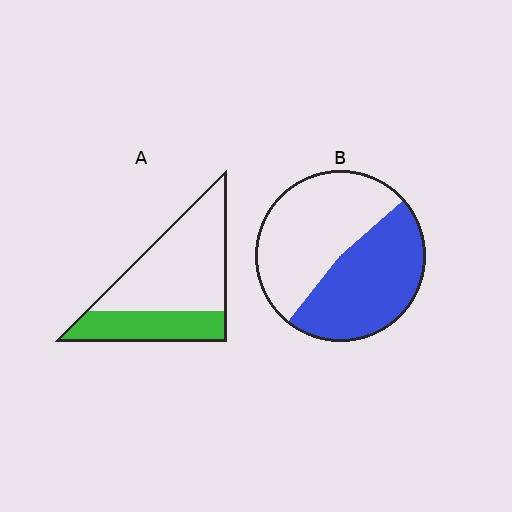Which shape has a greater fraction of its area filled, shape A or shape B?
Shape B.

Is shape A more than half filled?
No.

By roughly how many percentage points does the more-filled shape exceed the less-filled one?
By roughly 15 percentage points (B over A).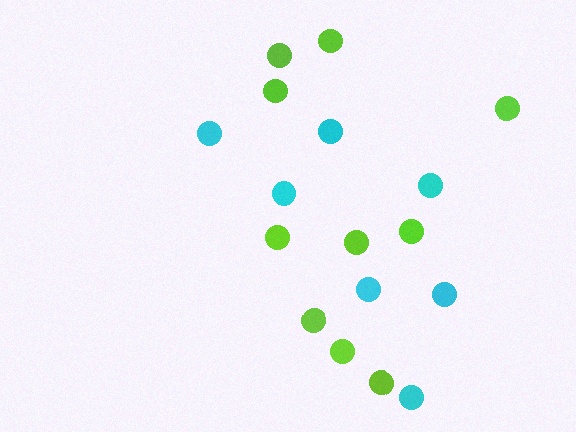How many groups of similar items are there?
There are 2 groups: one group of lime circles (10) and one group of cyan circles (7).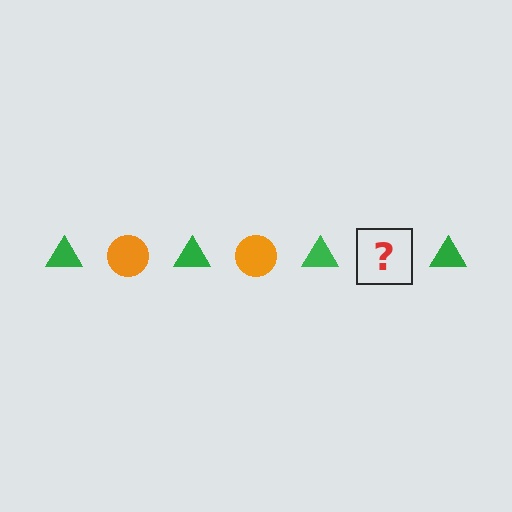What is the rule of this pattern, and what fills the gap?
The rule is that the pattern alternates between green triangle and orange circle. The gap should be filled with an orange circle.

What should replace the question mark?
The question mark should be replaced with an orange circle.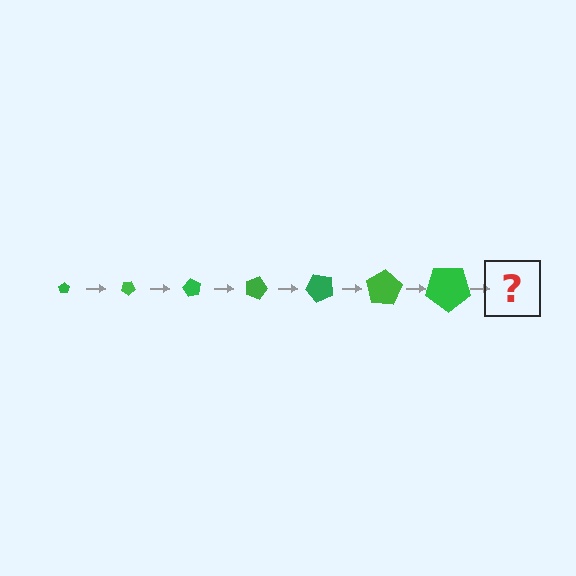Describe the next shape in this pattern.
It should be a pentagon, larger than the previous one and rotated 210 degrees from the start.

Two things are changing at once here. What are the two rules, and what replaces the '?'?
The two rules are that the pentagon grows larger each step and it rotates 30 degrees each step. The '?' should be a pentagon, larger than the previous one and rotated 210 degrees from the start.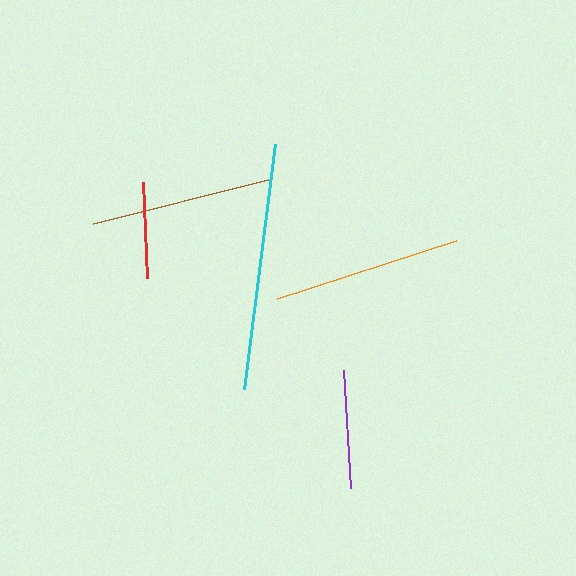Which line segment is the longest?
The cyan line is the longest at approximately 247 pixels.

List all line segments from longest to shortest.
From longest to shortest: cyan, orange, brown, purple, red.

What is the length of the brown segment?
The brown segment is approximately 180 pixels long.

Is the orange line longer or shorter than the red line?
The orange line is longer than the red line.